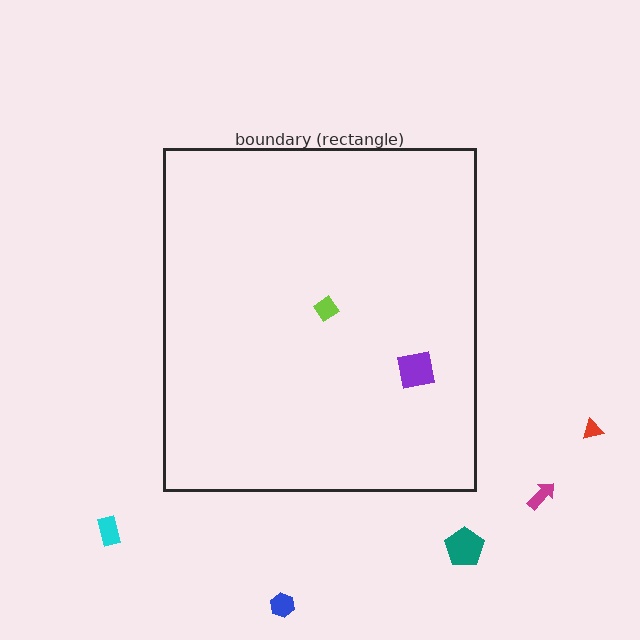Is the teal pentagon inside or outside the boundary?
Outside.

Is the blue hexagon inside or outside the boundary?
Outside.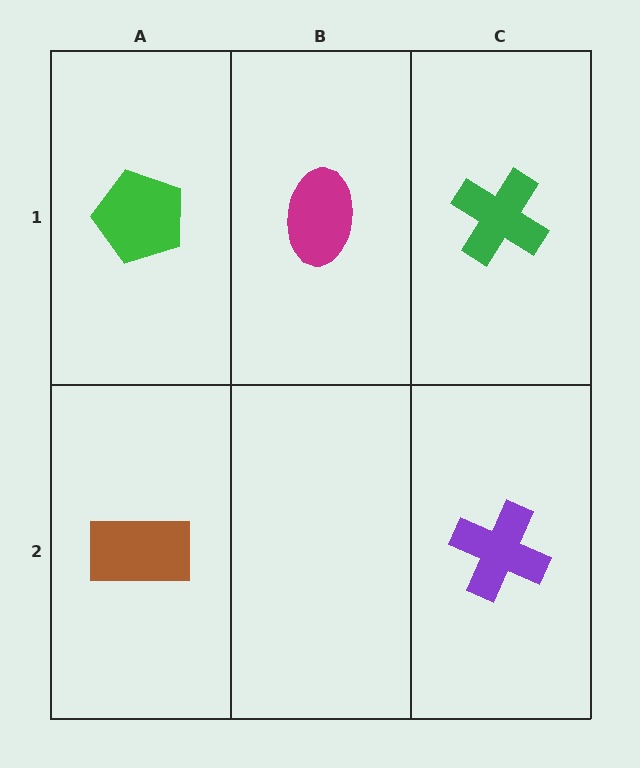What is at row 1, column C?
A green cross.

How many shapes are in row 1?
3 shapes.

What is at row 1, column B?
A magenta ellipse.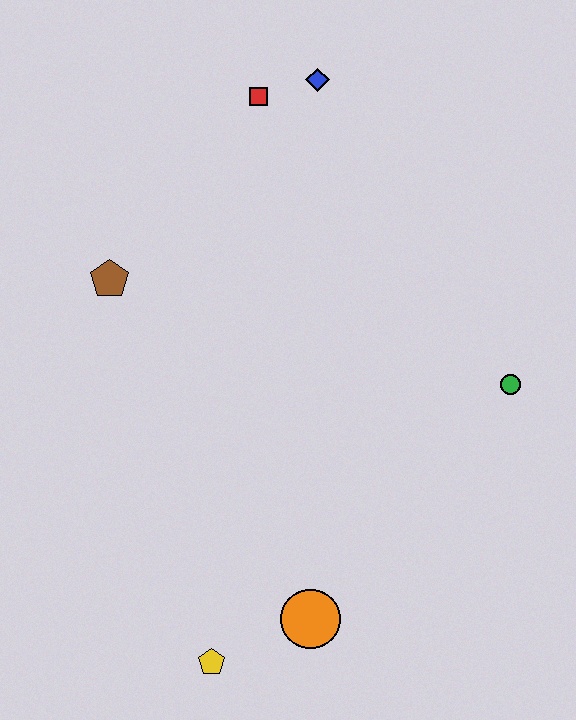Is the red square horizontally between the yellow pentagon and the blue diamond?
Yes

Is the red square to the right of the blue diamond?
No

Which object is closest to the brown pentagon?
The red square is closest to the brown pentagon.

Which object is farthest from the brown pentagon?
The green circle is farthest from the brown pentagon.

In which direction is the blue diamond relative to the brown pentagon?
The blue diamond is to the right of the brown pentagon.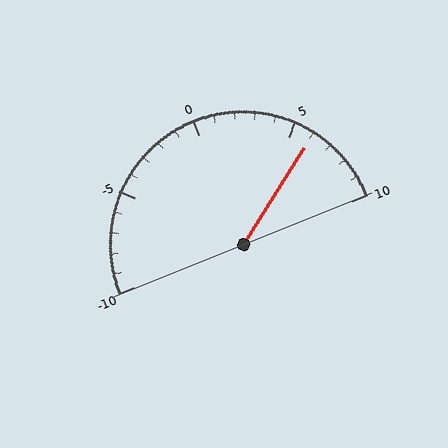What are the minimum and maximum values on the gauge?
The gauge ranges from -10 to 10.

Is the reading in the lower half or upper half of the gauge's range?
The reading is in the upper half of the range (-10 to 10).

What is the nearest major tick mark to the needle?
The nearest major tick mark is 5.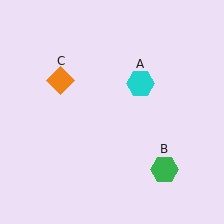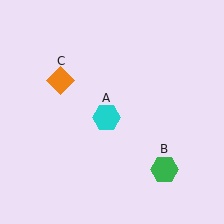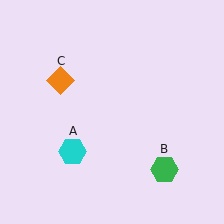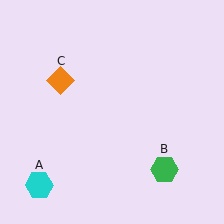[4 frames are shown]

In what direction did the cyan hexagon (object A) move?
The cyan hexagon (object A) moved down and to the left.